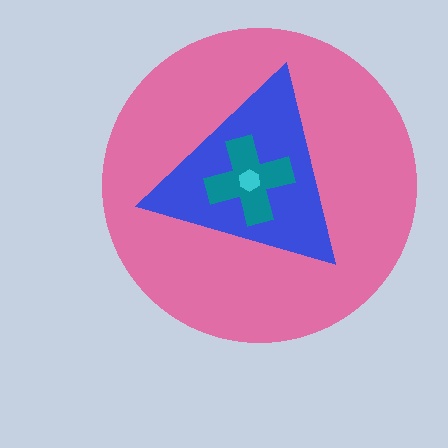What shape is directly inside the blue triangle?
The teal cross.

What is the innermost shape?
The cyan hexagon.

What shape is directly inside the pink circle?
The blue triangle.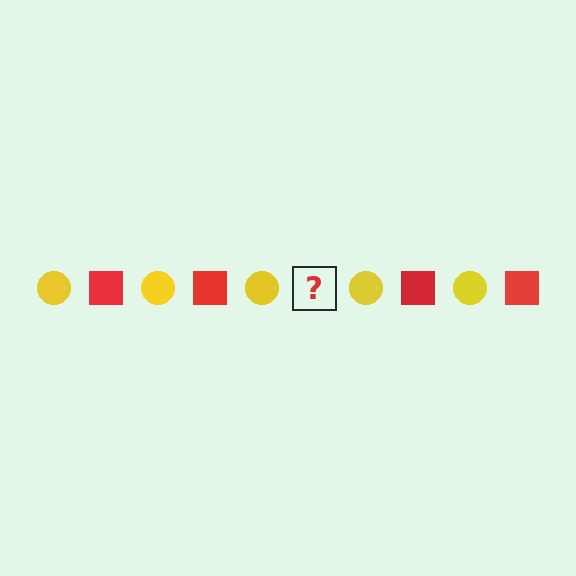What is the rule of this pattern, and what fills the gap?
The rule is that the pattern alternates between yellow circle and red square. The gap should be filled with a red square.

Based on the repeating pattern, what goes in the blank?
The blank should be a red square.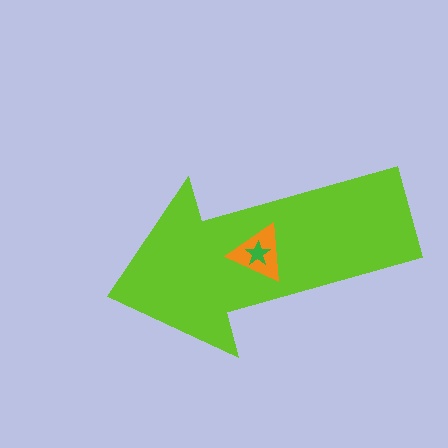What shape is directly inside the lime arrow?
The orange triangle.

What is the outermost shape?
The lime arrow.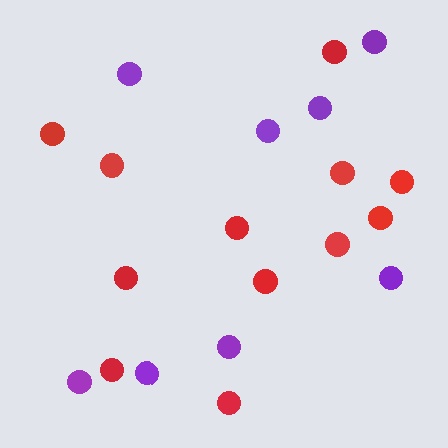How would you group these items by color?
There are 2 groups: one group of purple circles (8) and one group of red circles (12).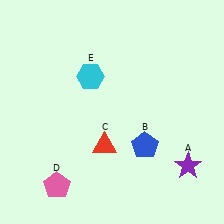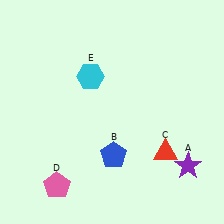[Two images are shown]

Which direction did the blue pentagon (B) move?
The blue pentagon (B) moved left.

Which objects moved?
The objects that moved are: the blue pentagon (B), the red triangle (C).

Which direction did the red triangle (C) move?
The red triangle (C) moved right.